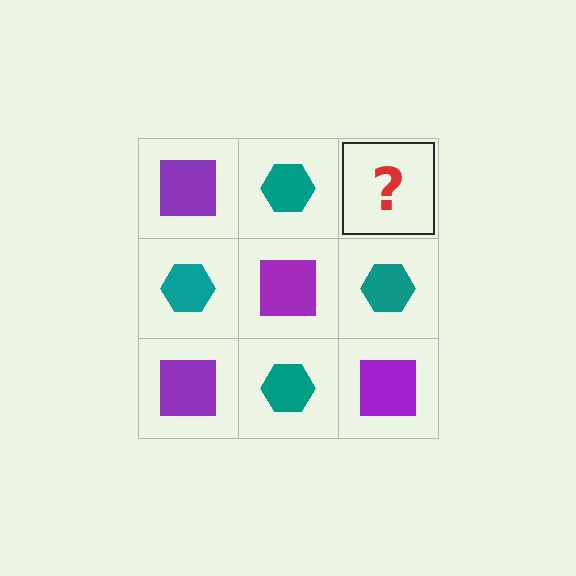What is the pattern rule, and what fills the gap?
The rule is that it alternates purple square and teal hexagon in a checkerboard pattern. The gap should be filled with a purple square.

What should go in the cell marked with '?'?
The missing cell should contain a purple square.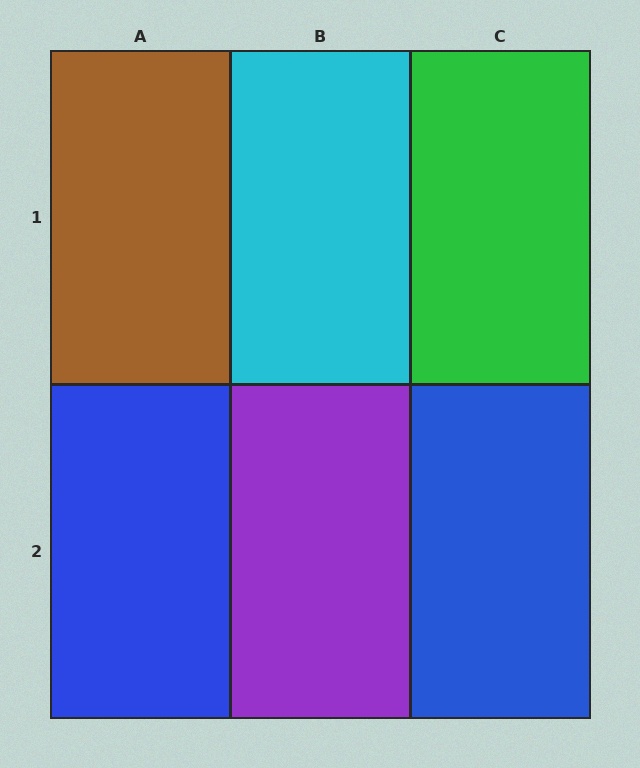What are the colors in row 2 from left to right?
Blue, purple, blue.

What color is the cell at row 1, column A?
Brown.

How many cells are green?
1 cell is green.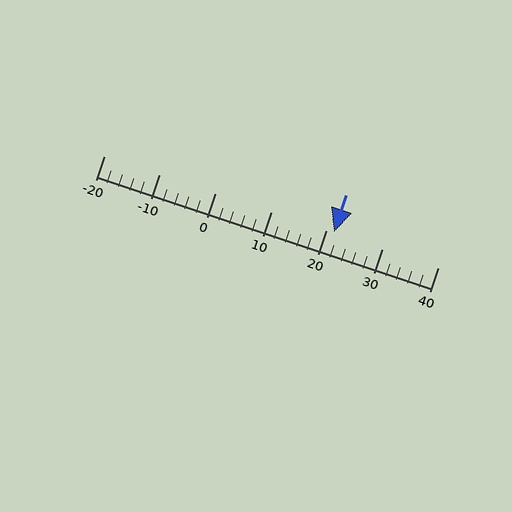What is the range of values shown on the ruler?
The ruler shows values from -20 to 40.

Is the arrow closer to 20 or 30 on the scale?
The arrow is closer to 20.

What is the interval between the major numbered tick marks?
The major tick marks are spaced 10 units apart.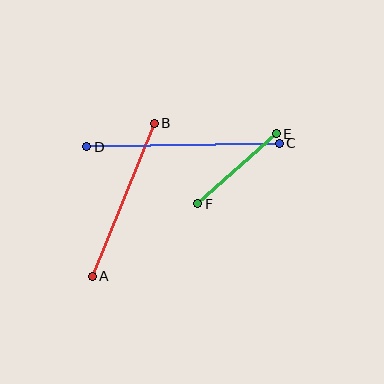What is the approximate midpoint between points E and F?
The midpoint is at approximately (237, 169) pixels.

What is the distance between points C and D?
The distance is approximately 193 pixels.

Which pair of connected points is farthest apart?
Points C and D are farthest apart.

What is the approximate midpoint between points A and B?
The midpoint is at approximately (123, 200) pixels.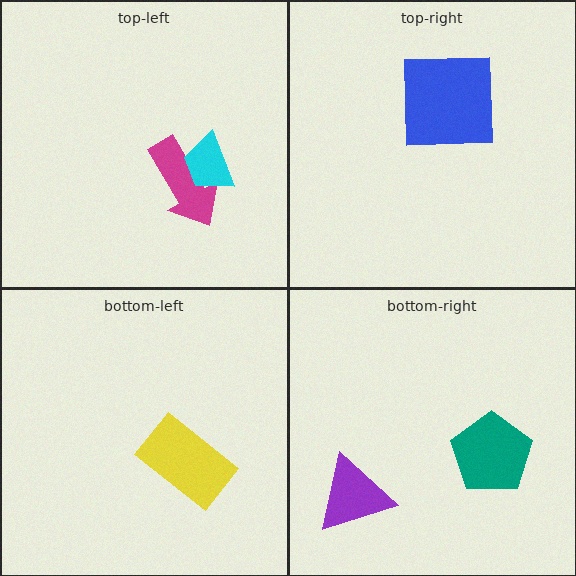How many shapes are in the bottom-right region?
2.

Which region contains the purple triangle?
The bottom-right region.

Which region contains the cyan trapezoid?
The top-left region.